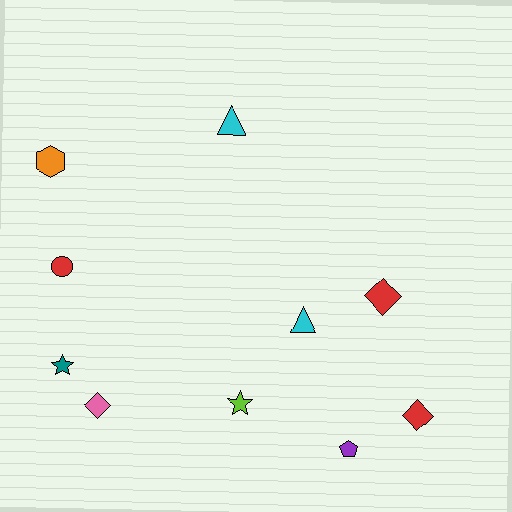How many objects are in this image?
There are 10 objects.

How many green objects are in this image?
There are no green objects.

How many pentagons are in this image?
There is 1 pentagon.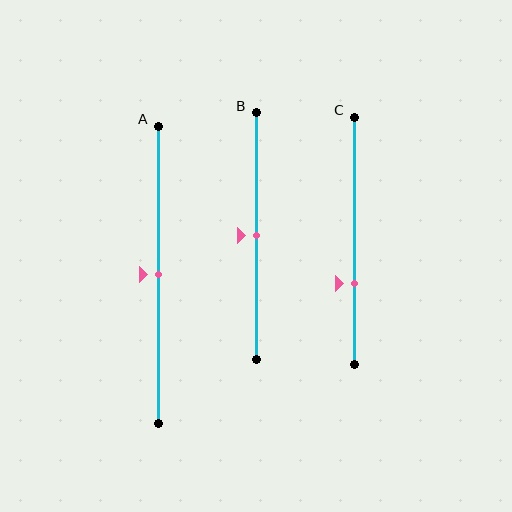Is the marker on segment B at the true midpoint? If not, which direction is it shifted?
Yes, the marker on segment B is at the true midpoint.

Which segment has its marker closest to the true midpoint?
Segment A has its marker closest to the true midpoint.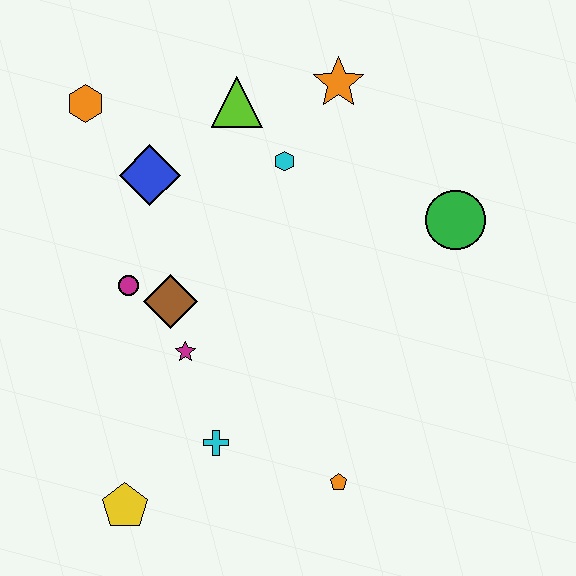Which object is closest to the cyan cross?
The magenta star is closest to the cyan cross.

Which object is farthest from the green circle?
The yellow pentagon is farthest from the green circle.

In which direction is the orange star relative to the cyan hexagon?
The orange star is above the cyan hexagon.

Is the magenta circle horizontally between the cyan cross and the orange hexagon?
Yes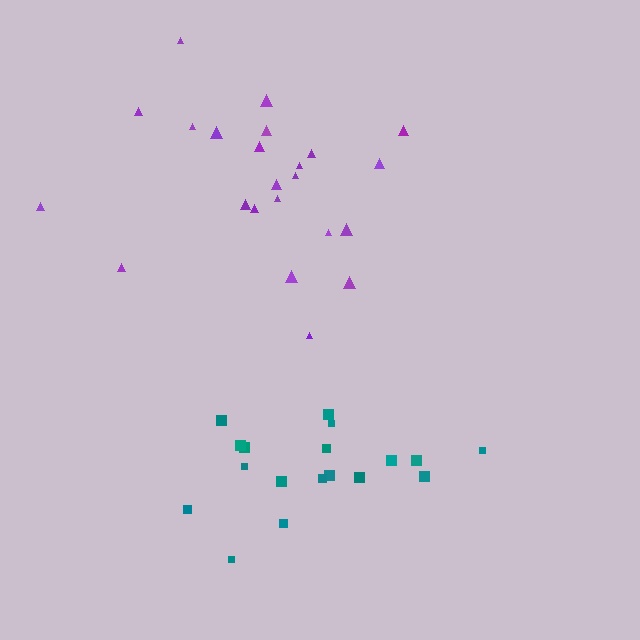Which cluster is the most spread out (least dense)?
Teal.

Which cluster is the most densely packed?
Purple.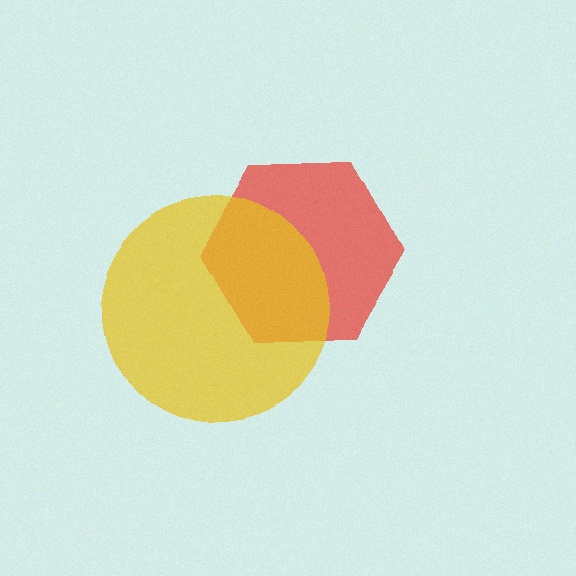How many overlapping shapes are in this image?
There are 2 overlapping shapes in the image.